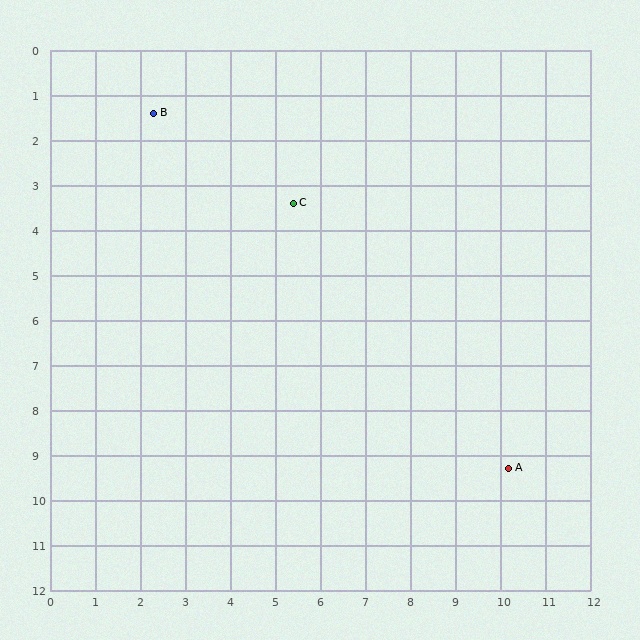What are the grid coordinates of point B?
Point B is at approximately (2.3, 1.4).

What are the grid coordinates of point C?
Point C is at approximately (5.4, 3.4).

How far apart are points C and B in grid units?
Points C and B are about 3.7 grid units apart.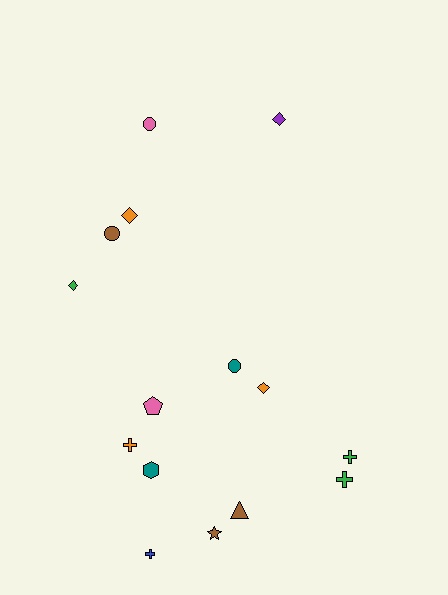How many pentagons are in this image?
There is 1 pentagon.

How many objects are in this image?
There are 15 objects.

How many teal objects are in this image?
There are 2 teal objects.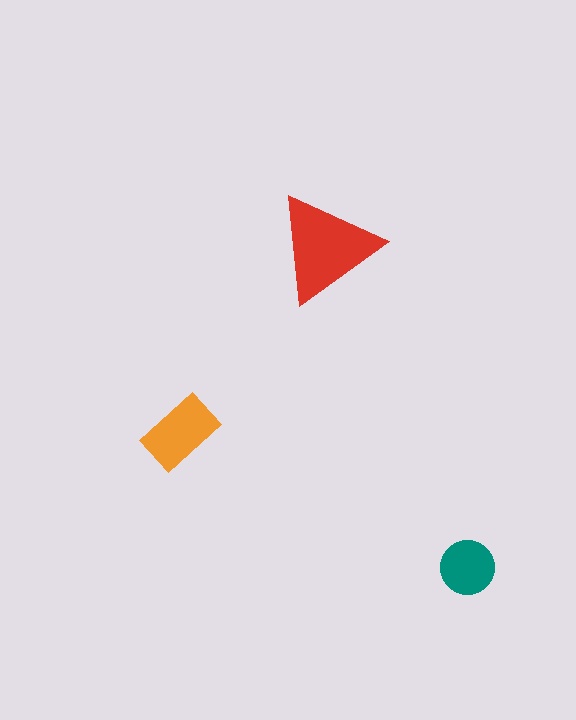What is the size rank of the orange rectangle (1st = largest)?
2nd.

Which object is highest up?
The red triangle is topmost.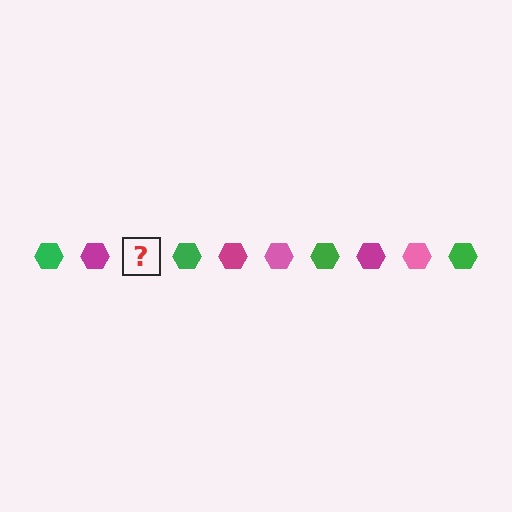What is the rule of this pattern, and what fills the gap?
The rule is that the pattern cycles through green, magenta, pink hexagons. The gap should be filled with a pink hexagon.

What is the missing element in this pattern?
The missing element is a pink hexagon.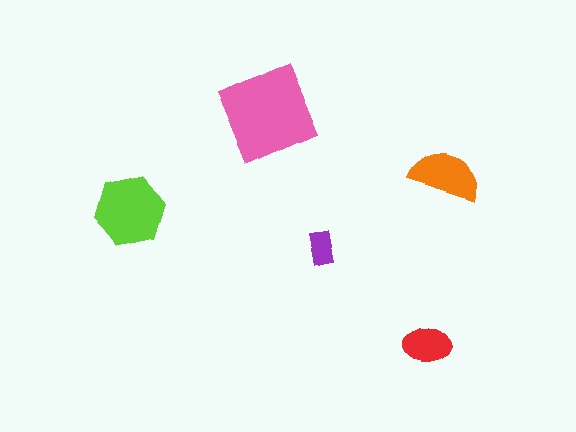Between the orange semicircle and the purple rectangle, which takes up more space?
The orange semicircle.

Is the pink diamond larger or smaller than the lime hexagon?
Larger.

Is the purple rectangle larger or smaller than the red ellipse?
Smaller.